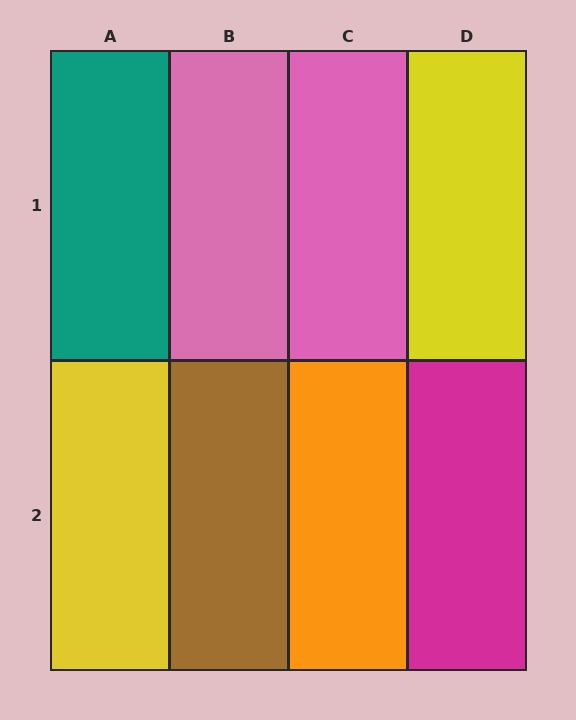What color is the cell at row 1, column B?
Pink.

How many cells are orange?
1 cell is orange.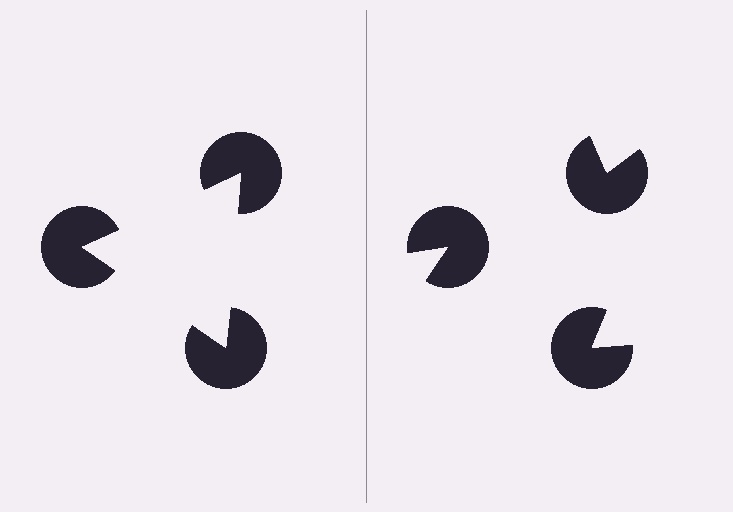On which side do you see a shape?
An illusory triangle appears on the left side. On the right side the wedge cuts are rotated, so no coherent shape forms.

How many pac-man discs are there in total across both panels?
6 — 3 on each side.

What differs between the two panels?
The pac-man discs are positioned identically on both sides; only the wedge orientations differ. On the left they align to a triangle; on the right they are misaligned.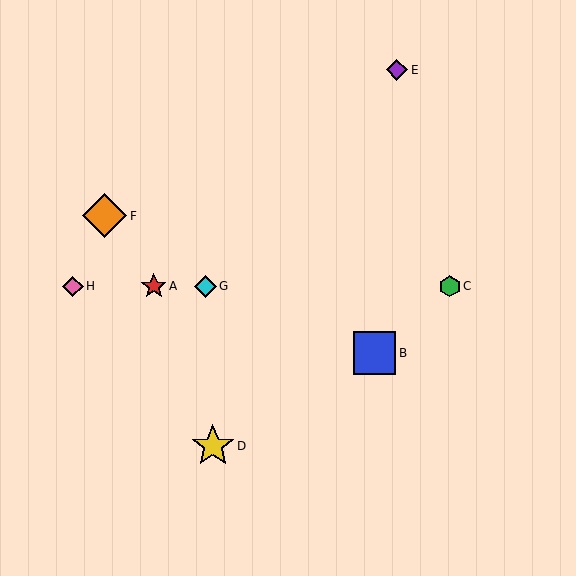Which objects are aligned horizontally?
Objects A, C, G, H are aligned horizontally.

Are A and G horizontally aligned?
Yes, both are at y≈286.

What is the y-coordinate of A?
Object A is at y≈286.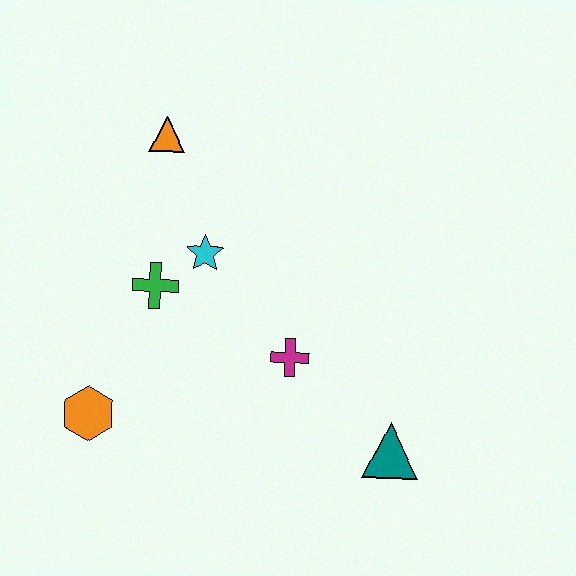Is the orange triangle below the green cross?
No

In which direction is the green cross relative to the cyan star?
The green cross is to the left of the cyan star.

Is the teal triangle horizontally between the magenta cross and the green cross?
No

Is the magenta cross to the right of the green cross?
Yes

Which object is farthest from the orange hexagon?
The teal triangle is farthest from the orange hexagon.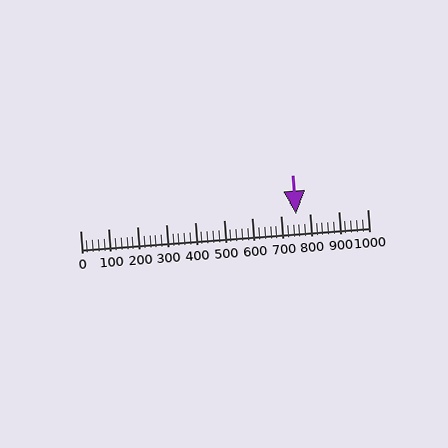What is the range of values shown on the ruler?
The ruler shows values from 0 to 1000.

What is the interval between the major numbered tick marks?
The major tick marks are spaced 100 units apart.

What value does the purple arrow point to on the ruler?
The purple arrow points to approximately 753.